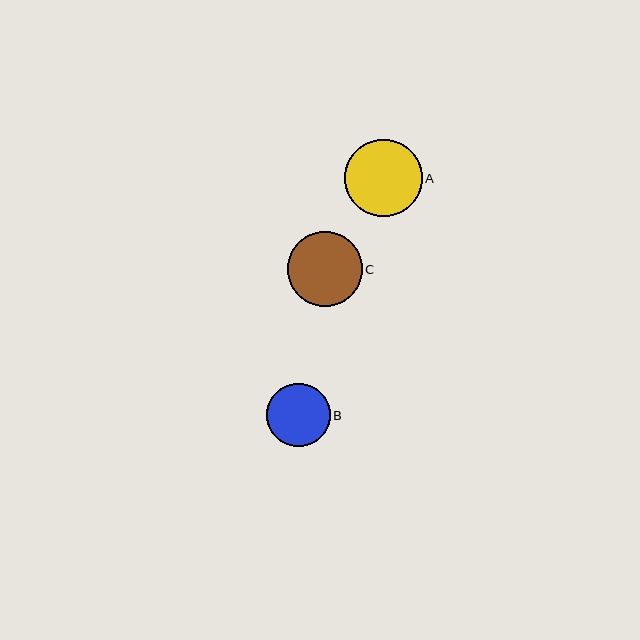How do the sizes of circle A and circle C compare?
Circle A and circle C are approximately the same size.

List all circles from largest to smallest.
From largest to smallest: A, C, B.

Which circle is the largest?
Circle A is the largest with a size of approximately 77 pixels.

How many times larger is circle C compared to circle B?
Circle C is approximately 1.2 times the size of circle B.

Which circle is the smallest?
Circle B is the smallest with a size of approximately 64 pixels.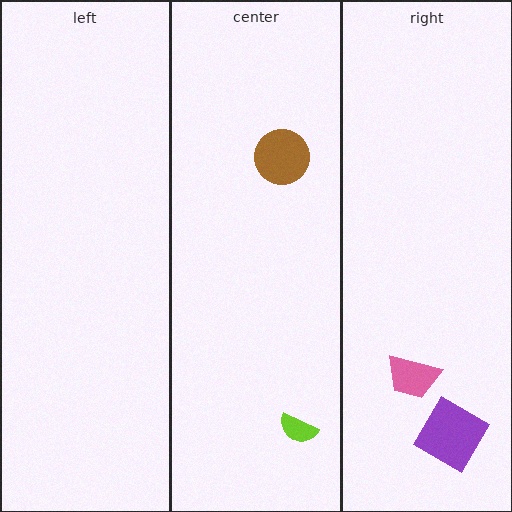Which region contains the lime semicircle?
The center region.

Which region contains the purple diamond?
The right region.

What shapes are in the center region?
The lime semicircle, the brown circle.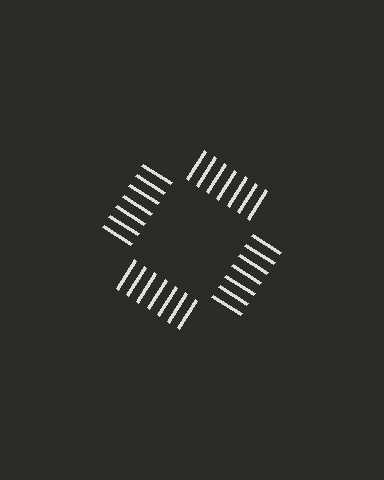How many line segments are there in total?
28 — 7 along each of the 4 edges.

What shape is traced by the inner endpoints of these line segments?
An illusory square — the line segments terminate on its edges but no continuous stroke is drawn.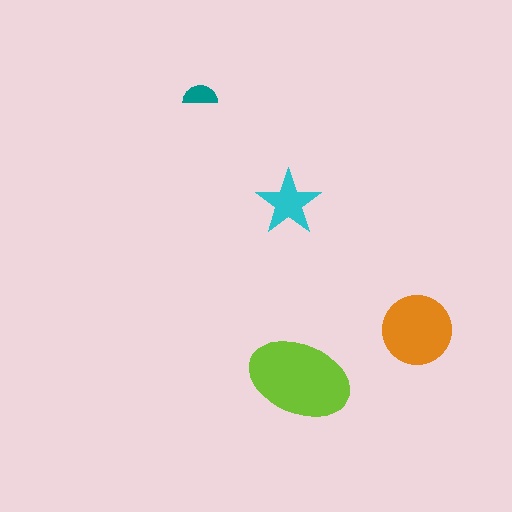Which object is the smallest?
The teal semicircle.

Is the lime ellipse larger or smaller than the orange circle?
Larger.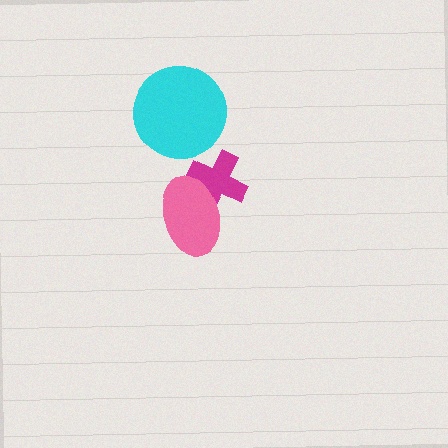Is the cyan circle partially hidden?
No, no other shape covers it.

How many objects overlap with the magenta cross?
1 object overlaps with the magenta cross.